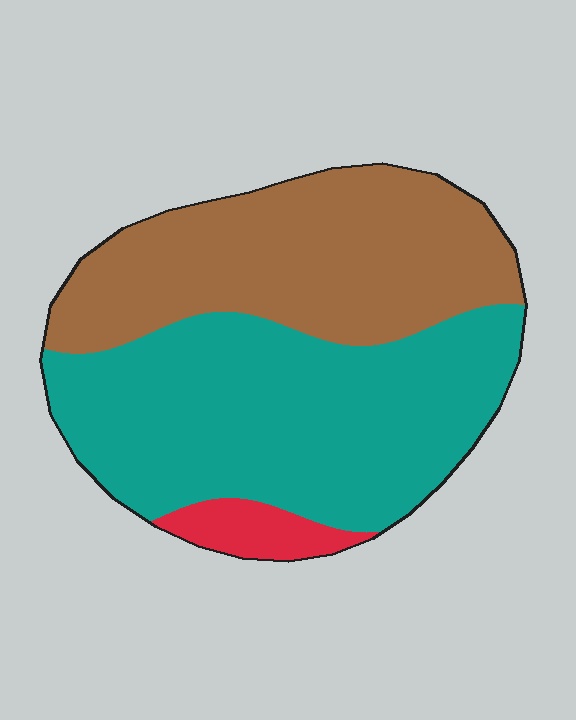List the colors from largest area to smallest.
From largest to smallest: teal, brown, red.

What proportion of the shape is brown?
Brown covers around 40% of the shape.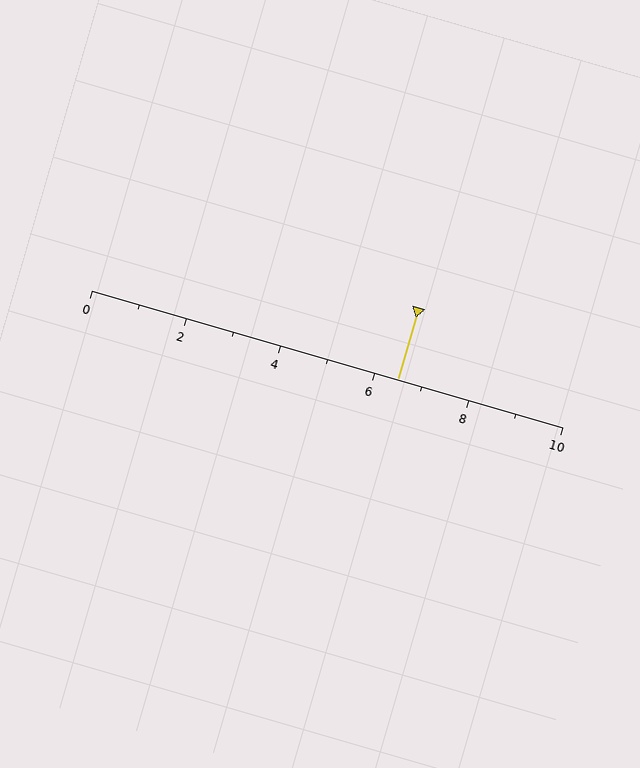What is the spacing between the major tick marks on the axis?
The major ticks are spaced 2 apart.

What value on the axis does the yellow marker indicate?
The marker indicates approximately 6.5.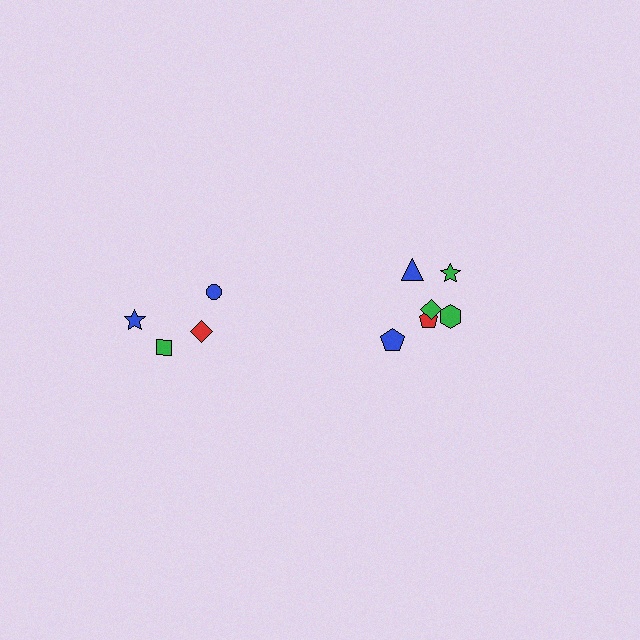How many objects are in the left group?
There are 4 objects.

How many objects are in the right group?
There are 6 objects.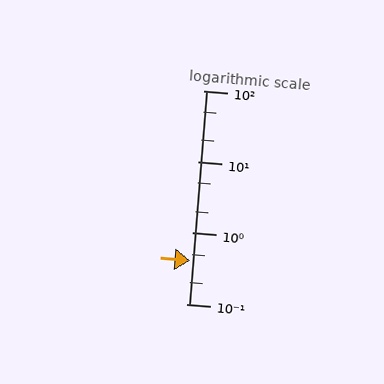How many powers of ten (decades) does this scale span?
The scale spans 3 decades, from 0.1 to 100.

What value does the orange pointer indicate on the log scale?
The pointer indicates approximately 0.41.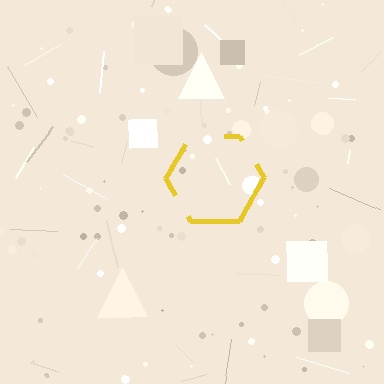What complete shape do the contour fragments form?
The contour fragments form a hexagon.